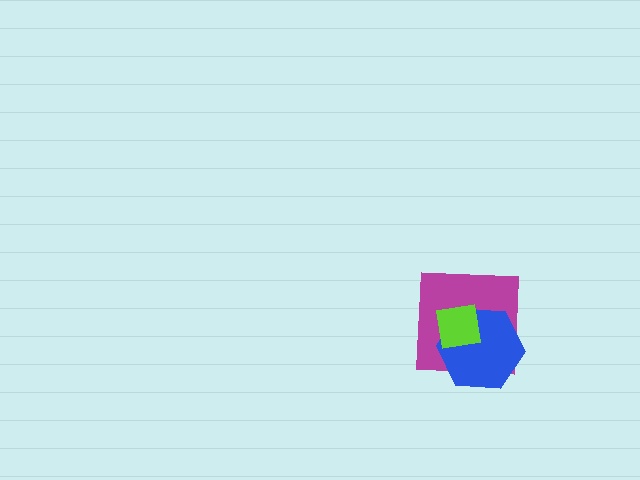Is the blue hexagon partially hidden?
Yes, it is partially covered by another shape.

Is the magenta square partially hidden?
Yes, it is partially covered by another shape.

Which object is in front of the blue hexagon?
The lime square is in front of the blue hexagon.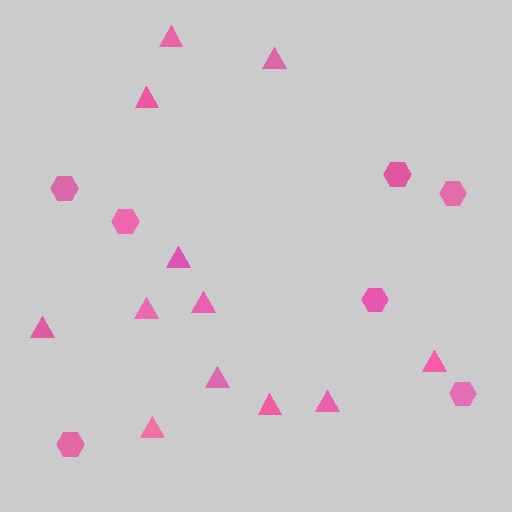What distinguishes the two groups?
There are 2 groups: one group of hexagons (7) and one group of triangles (12).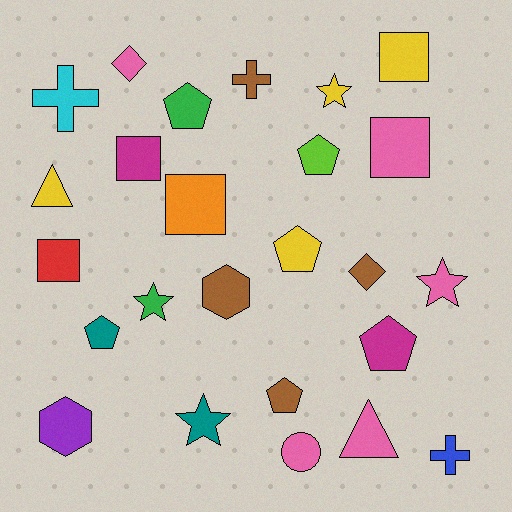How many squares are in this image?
There are 5 squares.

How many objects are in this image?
There are 25 objects.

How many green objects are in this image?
There are 2 green objects.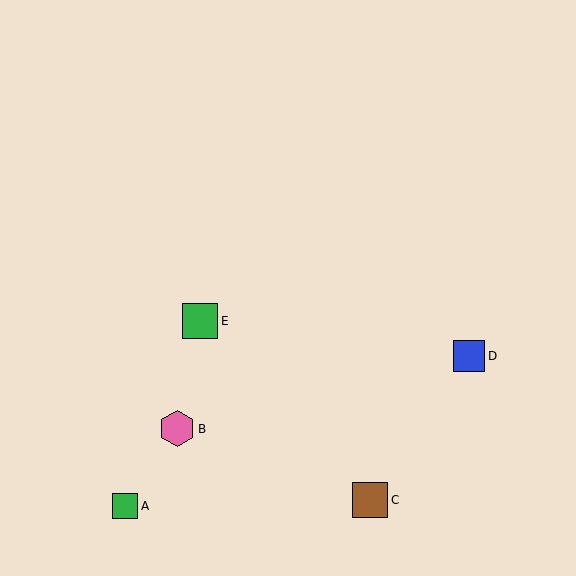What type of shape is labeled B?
Shape B is a pink hexagon.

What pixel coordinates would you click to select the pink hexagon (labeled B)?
Click at (177, 429) to select the pink hexagon B.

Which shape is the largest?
The pink hexagon (labeled B) is the largest.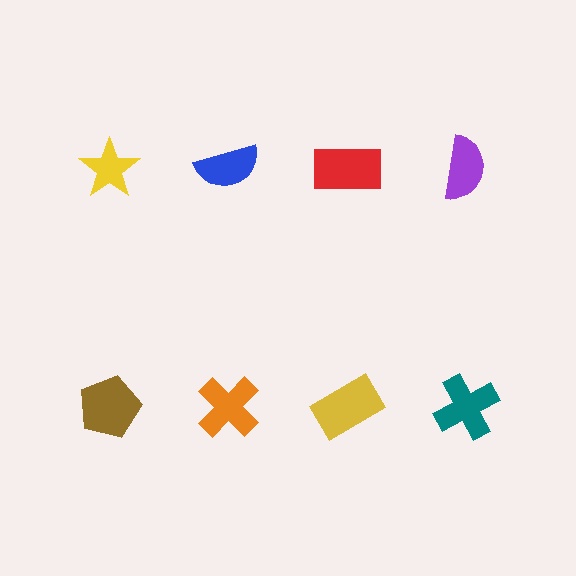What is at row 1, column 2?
A blue semicircle.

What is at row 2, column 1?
A brown pentagon.